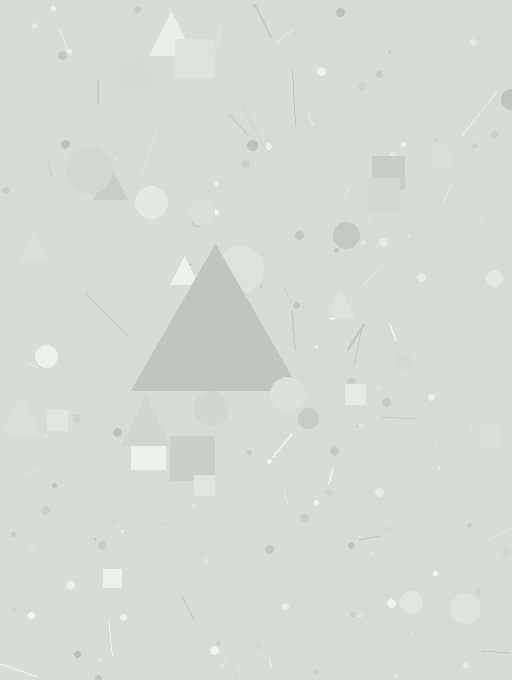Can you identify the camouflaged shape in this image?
The camouflaged shape is a triangle.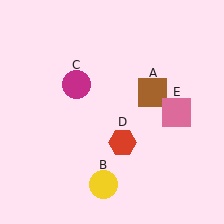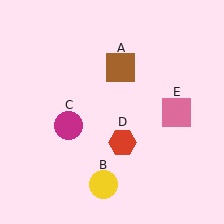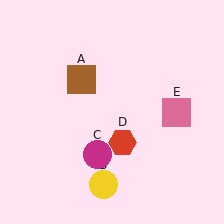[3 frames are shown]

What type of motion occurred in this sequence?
The brown square (object A), magenta circle (object C) rotated counterclockwise around the center of the scene.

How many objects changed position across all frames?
2 objects changed position: brown square (object A), magenta circle (object C).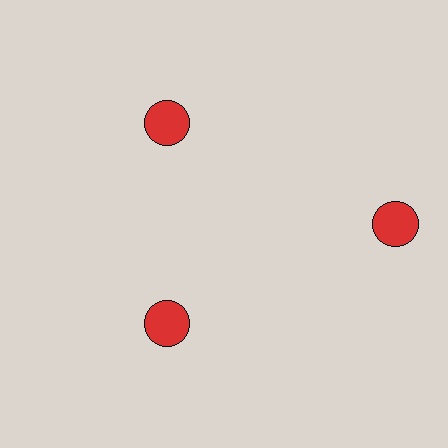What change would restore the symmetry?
The symmetry would be restored by moving it inward, back onto the ring so that all 3 circles sit at equal angles and equal distance from the center.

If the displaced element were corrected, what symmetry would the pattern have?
It would have 3-fold rotational symmetry — the pattern would map onto itself every 120 degrees.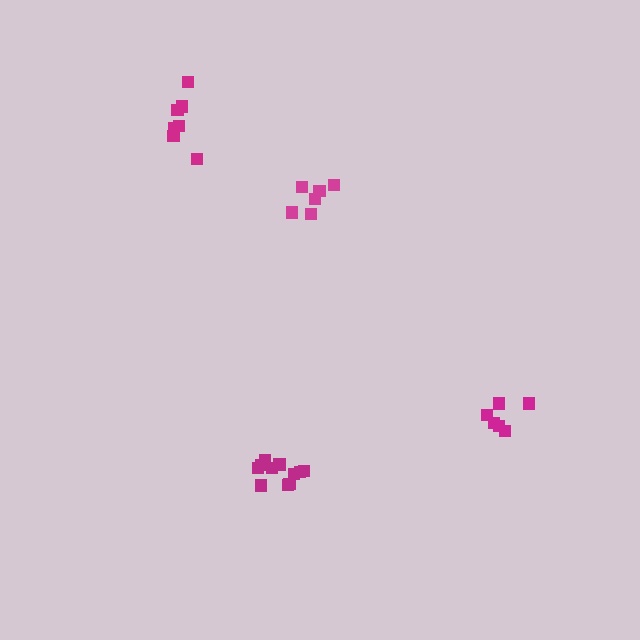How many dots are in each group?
Group 1: 7 dots, Group 2: 11 dots, Group 3: 6 dots, Group 4: 6 dots (30 total).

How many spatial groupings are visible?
There are 4 spatial groupings.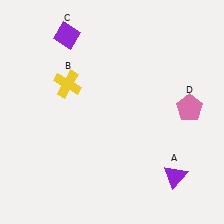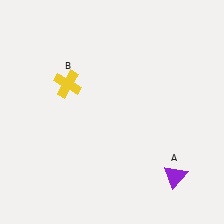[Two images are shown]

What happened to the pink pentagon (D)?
The pink pentagon (D) was removed in Image 2. It was in the top-right area of Image 1.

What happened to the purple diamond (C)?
The purple diamond (C) was removed in Image 2. It was in the top-left area of Image 1.